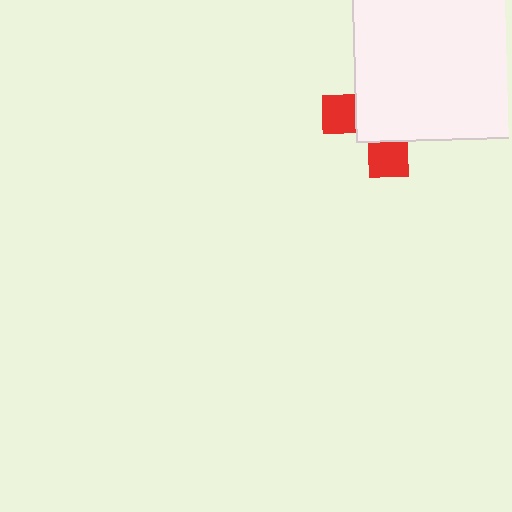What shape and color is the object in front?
The object in front is a white square.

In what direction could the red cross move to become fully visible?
The red cross could move toward the lower-left. That would shift it out from behind the white square entirely.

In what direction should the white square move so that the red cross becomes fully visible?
The white square should move toward the upper-right. That is the shortest direction to clear the overlap and leave the red cross fully visible.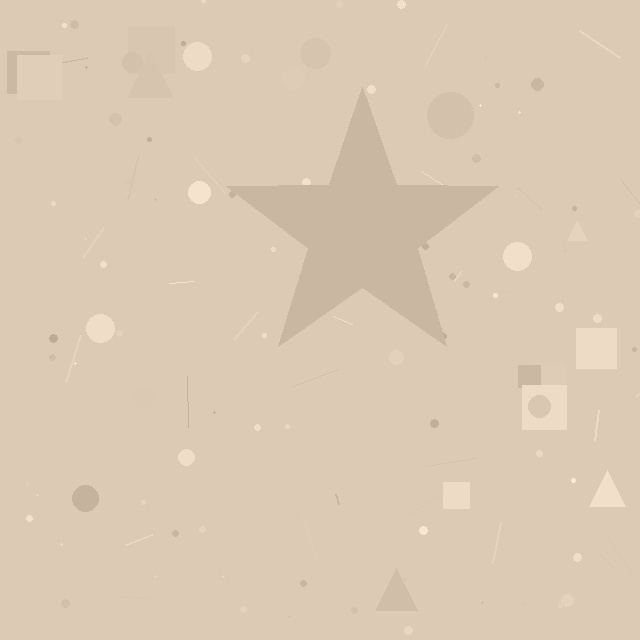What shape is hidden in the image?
A star is hidden in the image.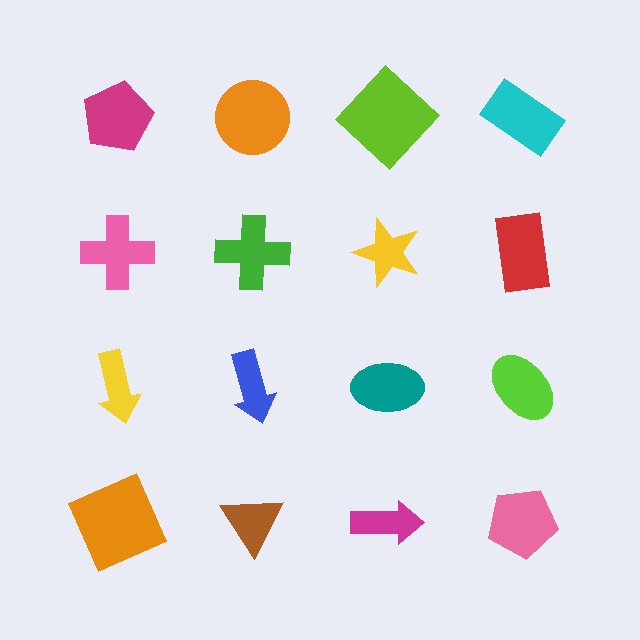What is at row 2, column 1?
A pink cross.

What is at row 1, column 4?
A cyan rectangle.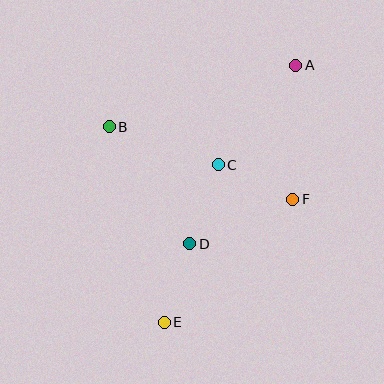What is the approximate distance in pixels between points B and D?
The distance between B and D is approximately 142 pixels.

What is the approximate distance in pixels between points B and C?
The distance between B and C is approximately 116 pixels.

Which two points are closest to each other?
Points C and F are closest to each other.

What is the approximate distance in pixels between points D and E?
The distance between D and E is approximately 82 pixels.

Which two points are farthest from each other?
Points A and E are farthest from each other.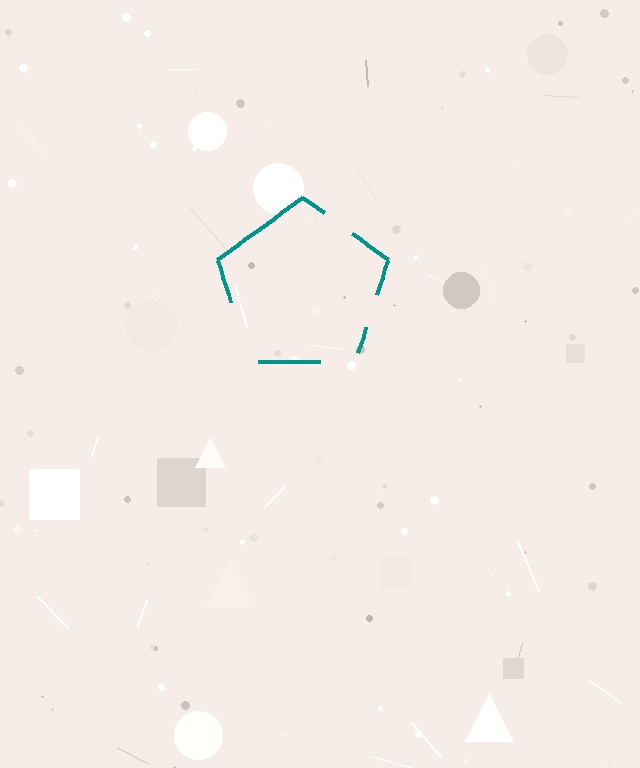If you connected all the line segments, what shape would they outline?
They would outline a pentagon.